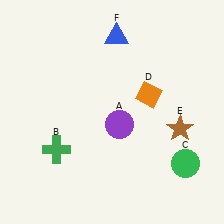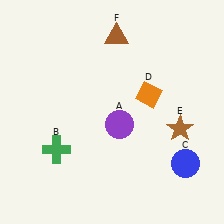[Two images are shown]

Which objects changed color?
C changed from green to blue. F changed from blue to brown.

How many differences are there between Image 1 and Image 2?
There are 2 differences between the two images.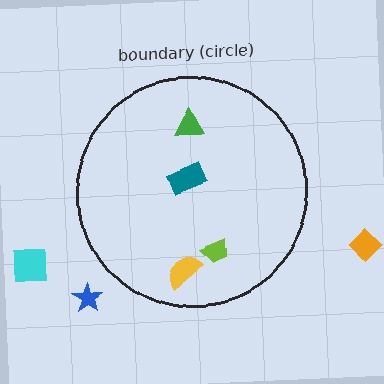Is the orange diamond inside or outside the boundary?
Outside.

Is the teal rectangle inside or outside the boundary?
Inside.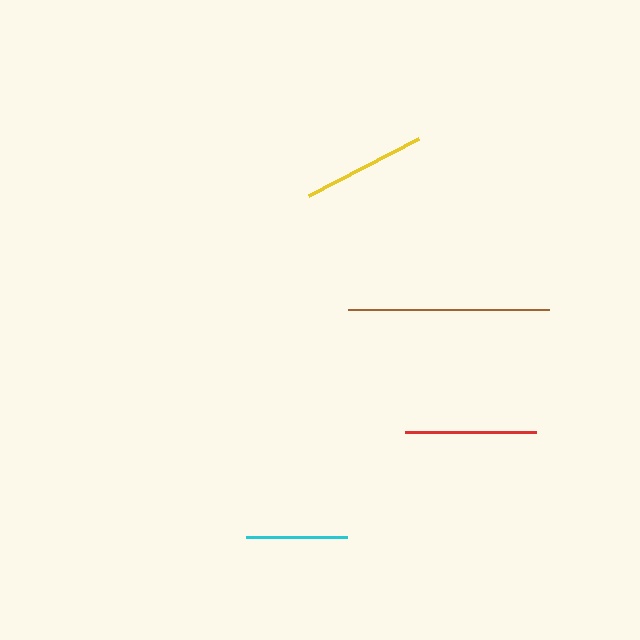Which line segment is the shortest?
The cyan line is the shortest at approximately 101 pixels.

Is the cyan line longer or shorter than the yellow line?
The yellow line is longer than the cyan line.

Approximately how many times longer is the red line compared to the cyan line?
The red line is approximately 1.3 times the length of the cyan line.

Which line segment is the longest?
The brown line is the longest at approximately 201 pixels.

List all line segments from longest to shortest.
From longest to shortest: brown, red, yellow, cyan.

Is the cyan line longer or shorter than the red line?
The red line is longer than the cyan line.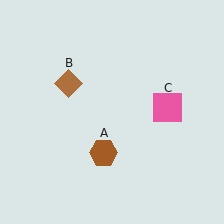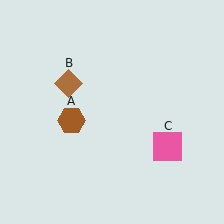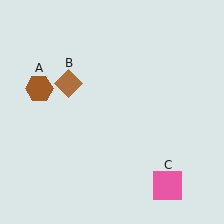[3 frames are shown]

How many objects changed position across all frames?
2 objects changed position: brown hexagon (object A), pink square (object C).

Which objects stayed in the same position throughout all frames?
Brown diamond (object B) remained stationary.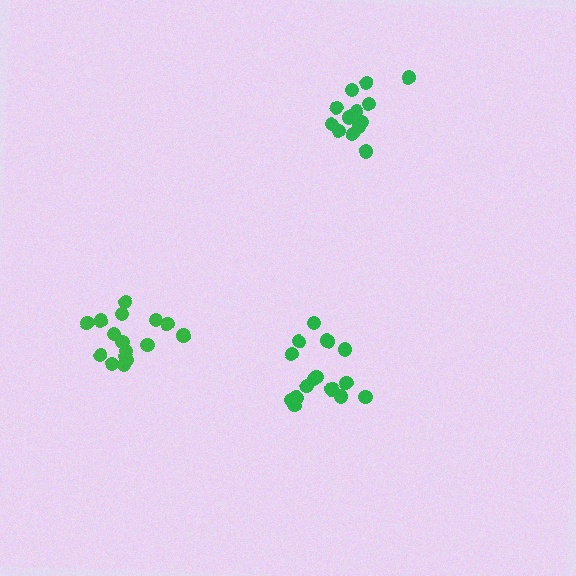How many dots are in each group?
Group 1: 15 dots, Group 2: 16 dots, Group 3: 13 dots (44 total).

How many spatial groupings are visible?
There are 3 spatial groupings.